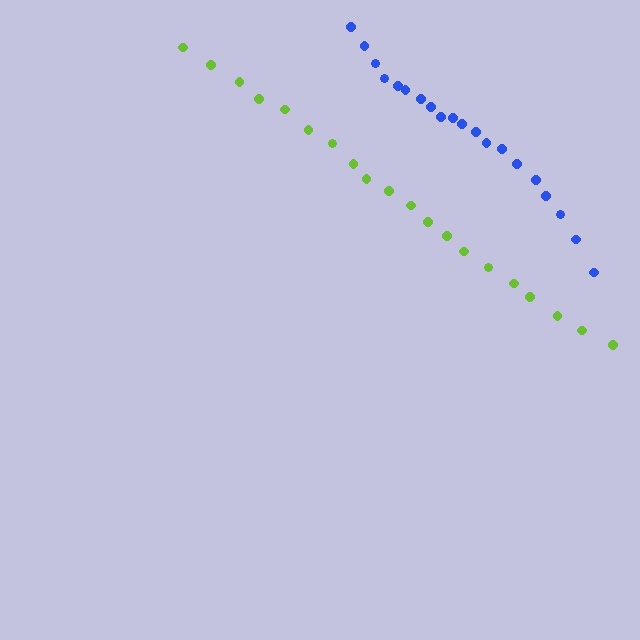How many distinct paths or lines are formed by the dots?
There are 2 distinct paths.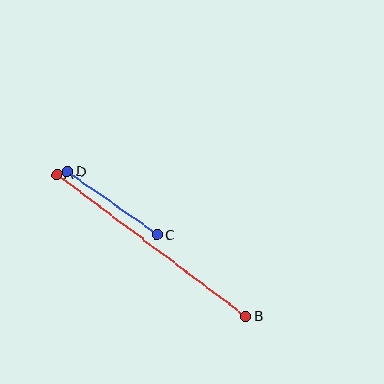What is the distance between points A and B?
The distance is approximately 236 pixels.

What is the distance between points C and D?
The distance is approximately 110 pixels.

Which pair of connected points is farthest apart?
Points A and B are farthest apart.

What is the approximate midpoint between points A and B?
The midpoint is at approximately (151, 245) pixels.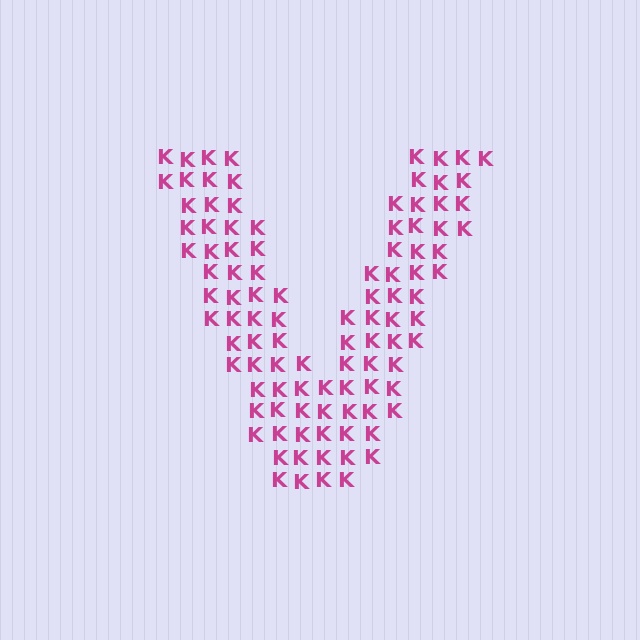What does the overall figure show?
The overall figure shows the letter V.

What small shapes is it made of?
It is made of small letter K's.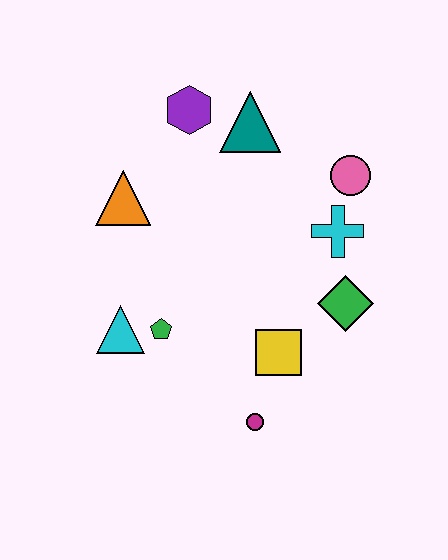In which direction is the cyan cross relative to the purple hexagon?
The cyan cross is to the right of the purple hexagon.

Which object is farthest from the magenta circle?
The purple hexagon is farthest from the magenta circle.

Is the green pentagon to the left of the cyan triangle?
No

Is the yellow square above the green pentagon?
No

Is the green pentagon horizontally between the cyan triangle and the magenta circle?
Yes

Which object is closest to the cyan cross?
The pink circle is closest to the cyan cross.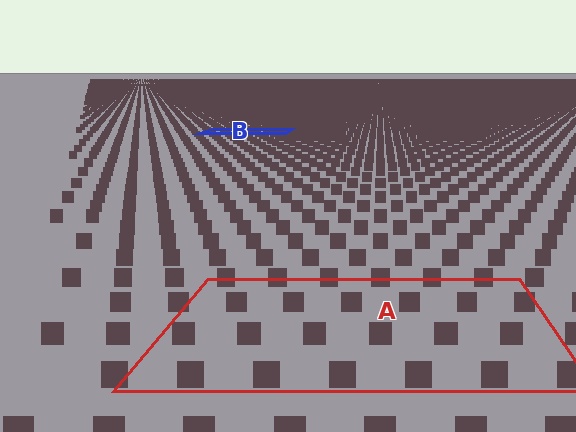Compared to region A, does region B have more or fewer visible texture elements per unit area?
Region B has more texture elements per unit area — they are packed more densely because it is farther away.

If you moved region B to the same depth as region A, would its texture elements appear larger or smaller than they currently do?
They would appear larger. At a closer depth, the same texture elements are projected at a bigger on-screen size.